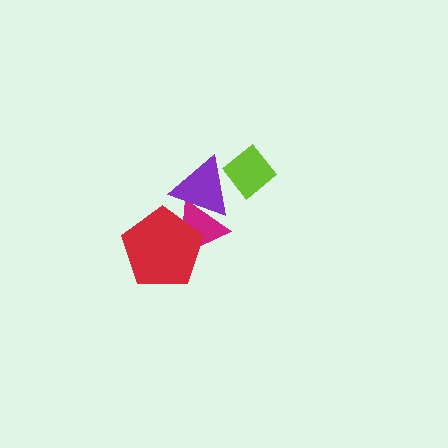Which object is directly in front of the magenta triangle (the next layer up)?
The purple triangle is directly in front of the magenta triangle.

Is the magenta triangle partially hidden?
Yes, it is partially covered by another shape.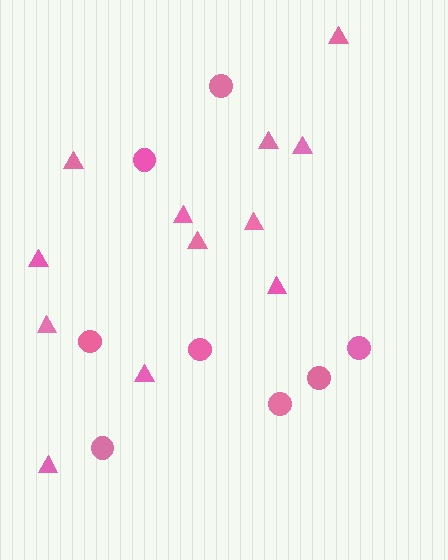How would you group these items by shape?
There are 2 groups: one group of circles (8) and one group of triangles (12).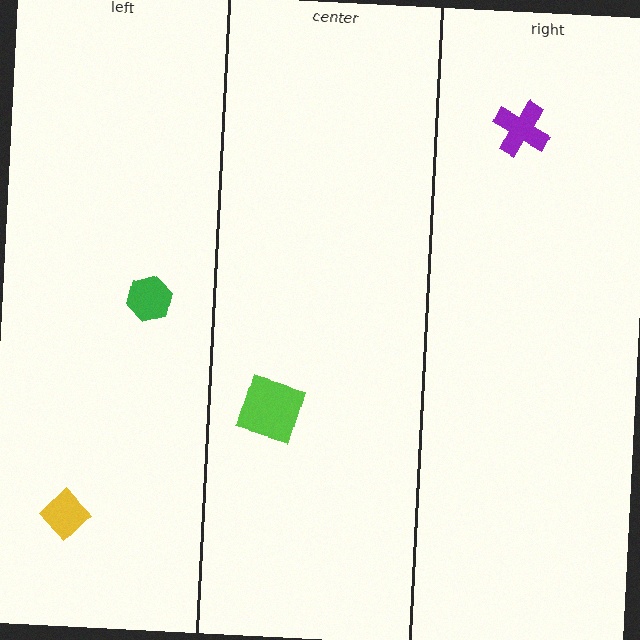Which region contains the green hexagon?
The left region.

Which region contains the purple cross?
The right region.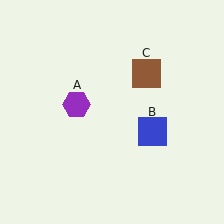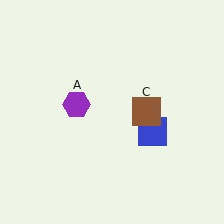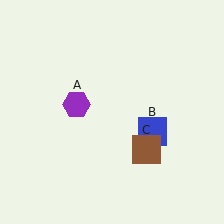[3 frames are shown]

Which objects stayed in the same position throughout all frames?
Purple hexagon (object A) and blue square (object B) remained stationary.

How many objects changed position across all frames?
1 object changed position: brown square (object C).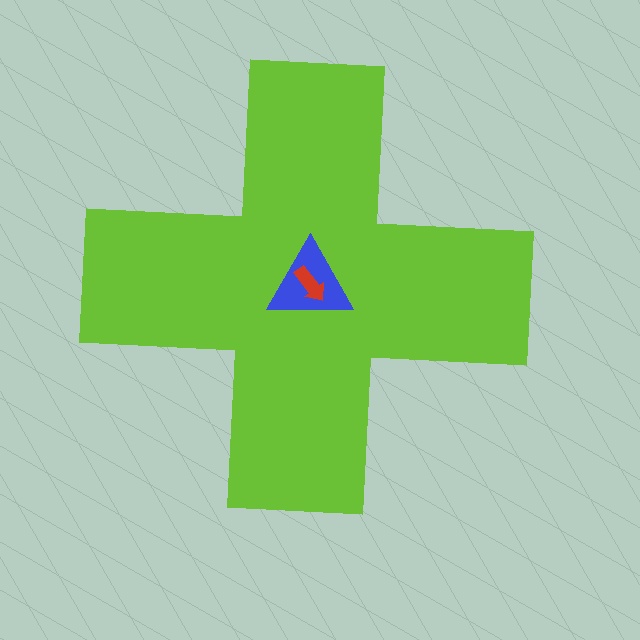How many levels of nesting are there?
3.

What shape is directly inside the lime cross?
The blue triangle.